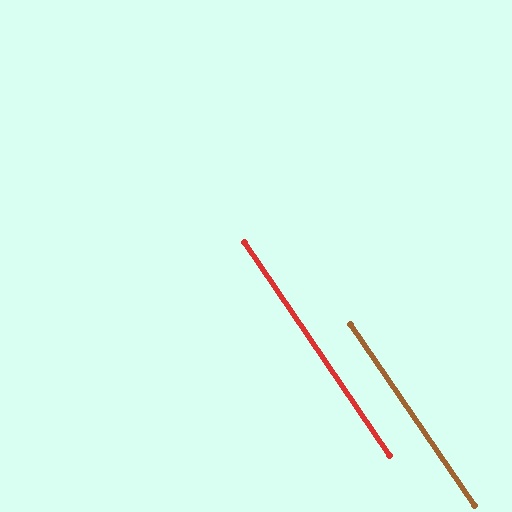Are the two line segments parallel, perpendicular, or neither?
Parallel — their directions differ by only 0.0°.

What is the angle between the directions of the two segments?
Approximately 0 degrees.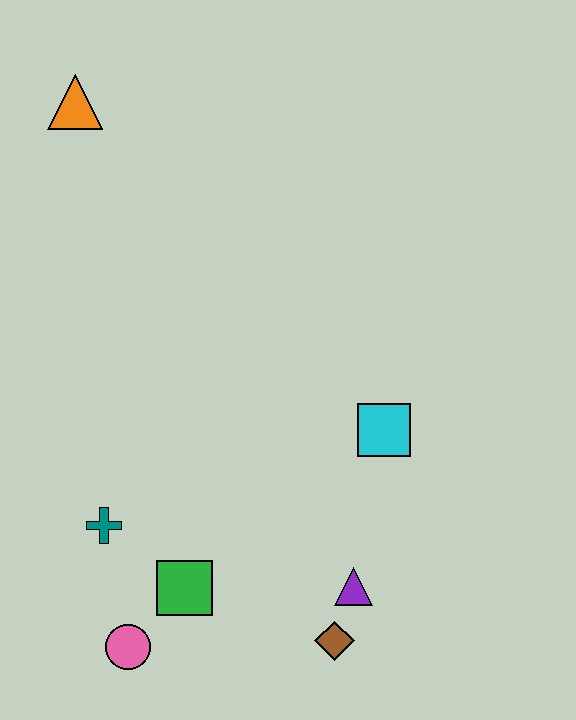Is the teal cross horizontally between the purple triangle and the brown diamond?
No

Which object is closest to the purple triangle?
The brown diamond is closest to the purple triangle.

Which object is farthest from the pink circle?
The orange triangle is farthest from the pink circle.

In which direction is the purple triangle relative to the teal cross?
The purple triangle is to the right of the teal cross.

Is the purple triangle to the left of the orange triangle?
No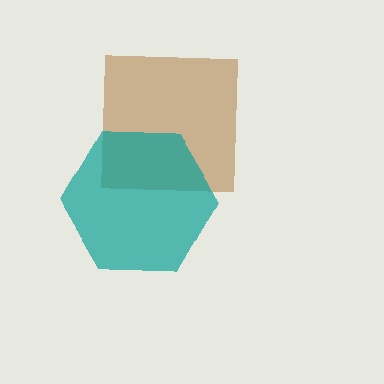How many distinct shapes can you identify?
There are 2 distinct shapes: a brown square, a teal hexagon.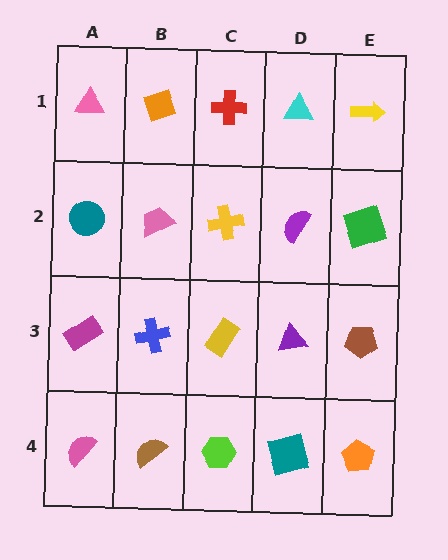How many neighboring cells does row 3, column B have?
4.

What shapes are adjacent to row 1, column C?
A yellow cross (row 2, column C), an orange diamond (row 1, column B), a cyan triangle (row 1, column D).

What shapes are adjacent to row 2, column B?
An orange diamond (row 1, column B), a blue cross (row 3, column B), a teal circle (row 2, column A), a yellow cross (row 2, column C).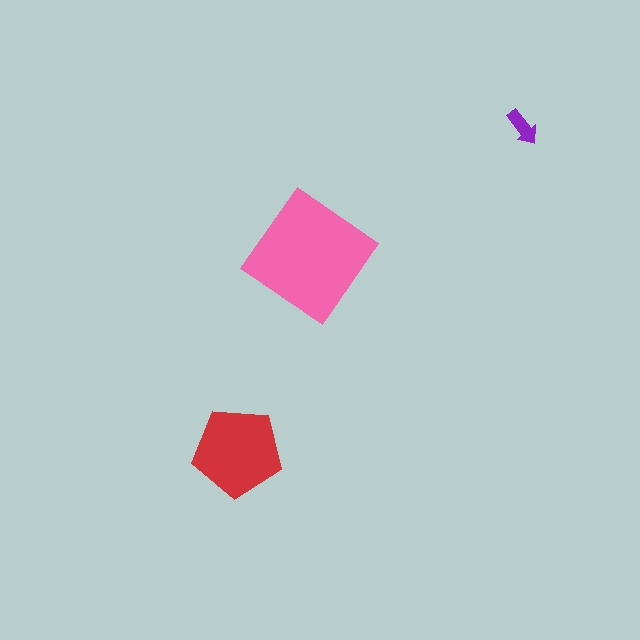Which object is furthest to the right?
The purple arrow is rightmost.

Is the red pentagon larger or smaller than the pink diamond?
Smaller.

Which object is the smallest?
The purple arrow.